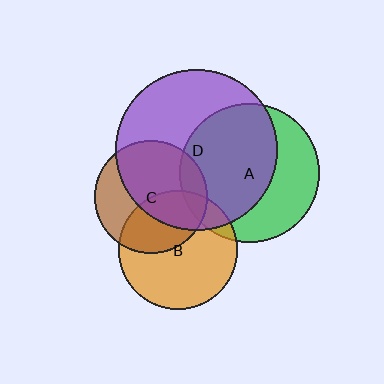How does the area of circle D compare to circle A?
Approximately 1.3 times.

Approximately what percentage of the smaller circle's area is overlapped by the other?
Approximately 10%.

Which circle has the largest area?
Circle D (purple).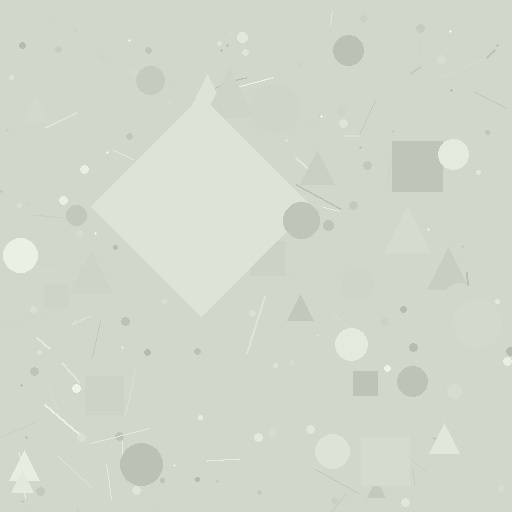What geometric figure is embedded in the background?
A diamond is embedded in the background.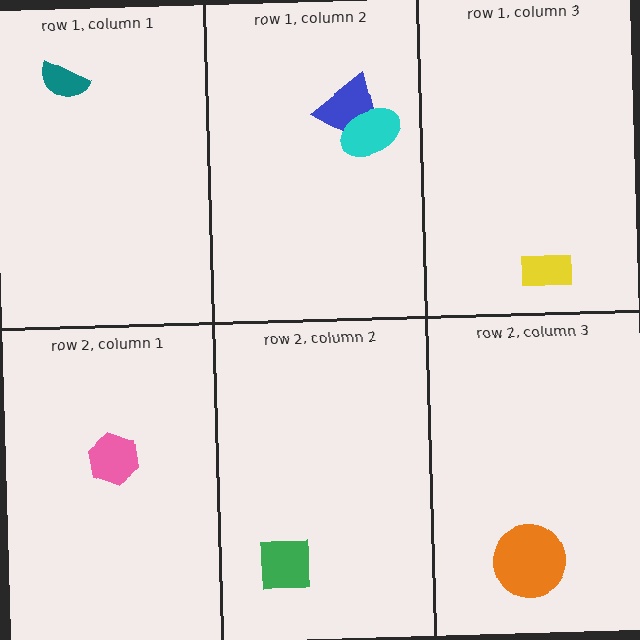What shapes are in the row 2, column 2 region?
The green square.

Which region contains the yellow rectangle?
The row 1, column 3 region.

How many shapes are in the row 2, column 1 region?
1.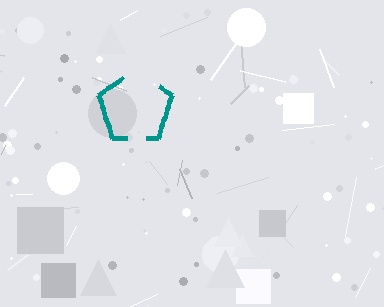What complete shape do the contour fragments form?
The contour fragments form a pentagon.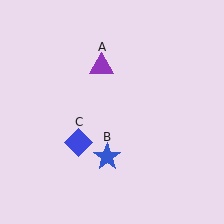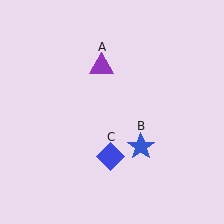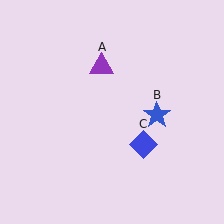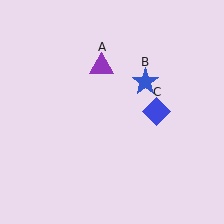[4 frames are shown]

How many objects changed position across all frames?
2 objects changed position: blue star (object B), blue diamond (object C).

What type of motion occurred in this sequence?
The blue star (object B), blue diamond (object C) rotated counterclockwise around the center of the scene.